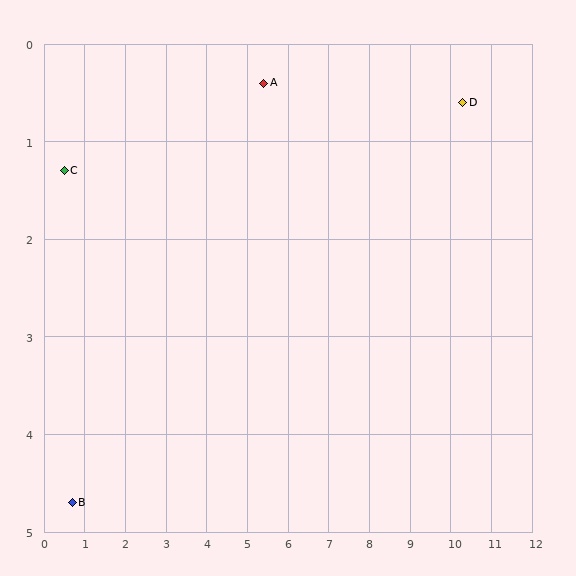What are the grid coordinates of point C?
Point C is at approximately (0.5, 1.3).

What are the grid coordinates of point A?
Point A is at approximately (5.4, 0.4).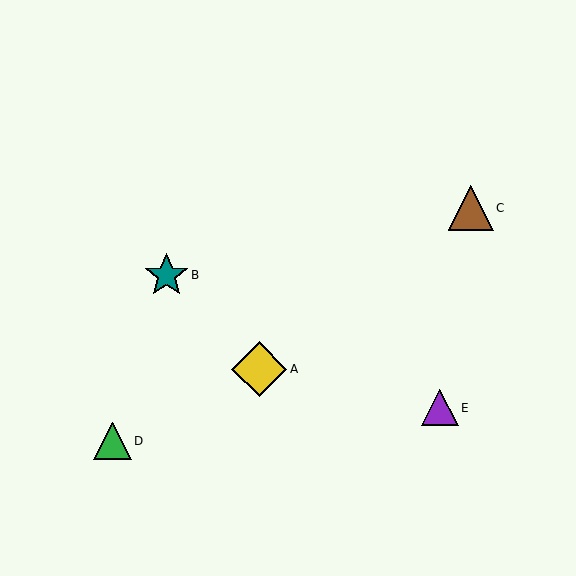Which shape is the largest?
The yellow diamond (labeled A) is the largest.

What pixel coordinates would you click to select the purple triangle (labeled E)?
Click at (440, 408) to select the purple triangle E.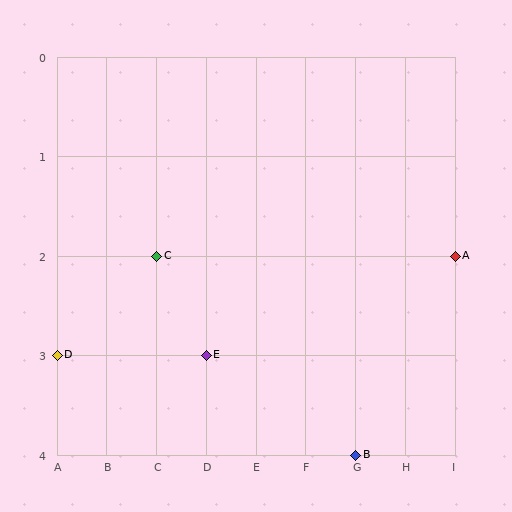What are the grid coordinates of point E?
Point E is at grid coordinates (D, 3).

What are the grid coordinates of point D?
Point D is at grid coordinates (A, 3).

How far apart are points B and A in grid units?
Points B and A are 2 columns and 2 rows apart (about 2.8 grid units diagonally).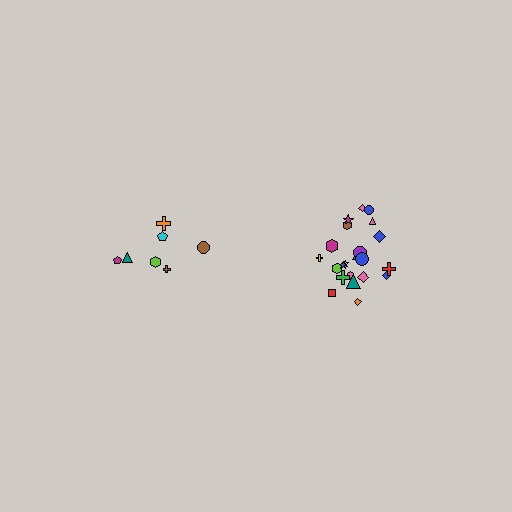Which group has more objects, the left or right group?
The right group.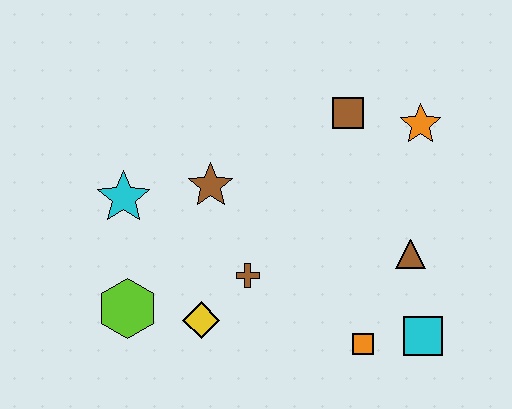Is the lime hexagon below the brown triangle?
Yes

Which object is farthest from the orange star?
The lime hexagon is farthest from the orange star.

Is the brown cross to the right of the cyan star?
Yes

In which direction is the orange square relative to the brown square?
The orange square is below the brown square.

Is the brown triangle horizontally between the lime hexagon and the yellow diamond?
No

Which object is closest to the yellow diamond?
The brown cross is closest to the yellow diamond.